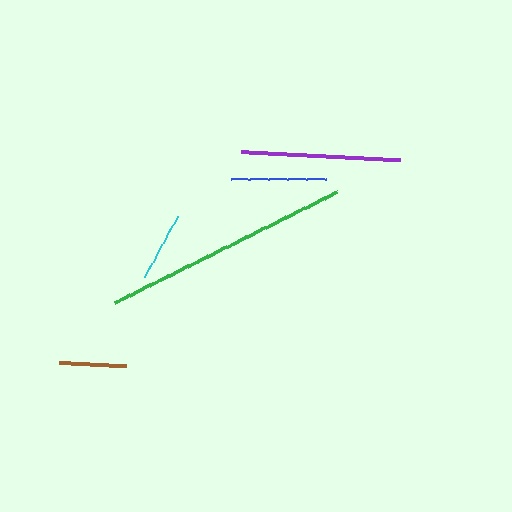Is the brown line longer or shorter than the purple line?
The purple line is longer than the brown line.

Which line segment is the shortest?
The brown line is the shortest at approximately 67 pixels.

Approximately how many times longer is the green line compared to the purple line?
The green line is approximately 1.6 times the length of the purple line.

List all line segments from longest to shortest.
From longest to shortest: green, purple, blue, cyan, brown.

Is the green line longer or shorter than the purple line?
The green line is longer than the purple line.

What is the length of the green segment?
The green segment is approximately 248 pixels long.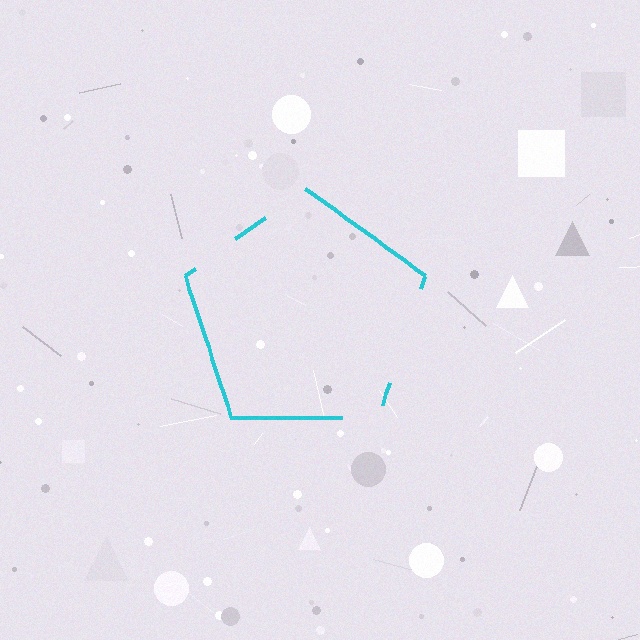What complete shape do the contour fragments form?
The contour fragments form a pentagon.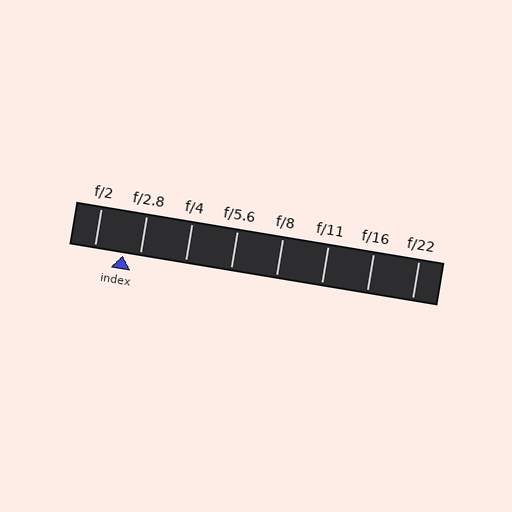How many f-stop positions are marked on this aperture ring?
There are 8 f-stop positions marked.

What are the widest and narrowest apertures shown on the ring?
The widest aperture shown is f/2 and the narrowest is f/22.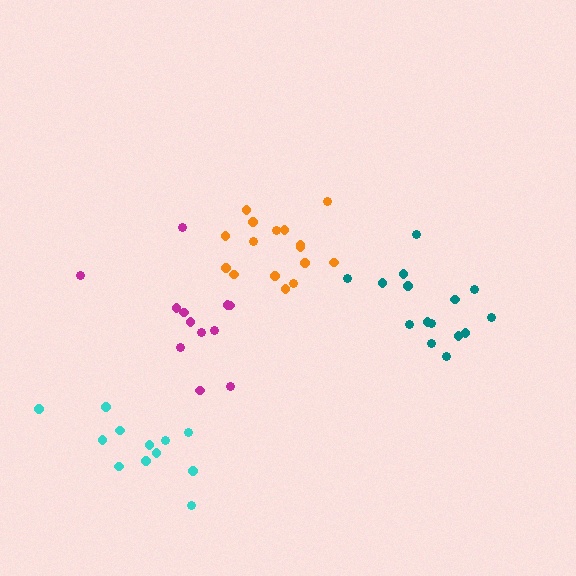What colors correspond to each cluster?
The clusters are colored: cyan, orange, teal, magenta.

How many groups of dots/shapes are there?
There are 4 groups.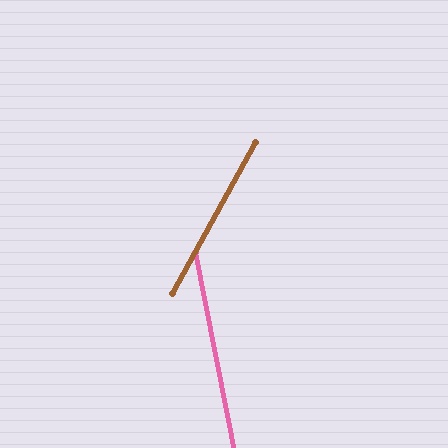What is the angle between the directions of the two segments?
Approximately 40 degrees.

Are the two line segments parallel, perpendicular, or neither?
Neither parallel nor perpendicular — they differ by about 40°.